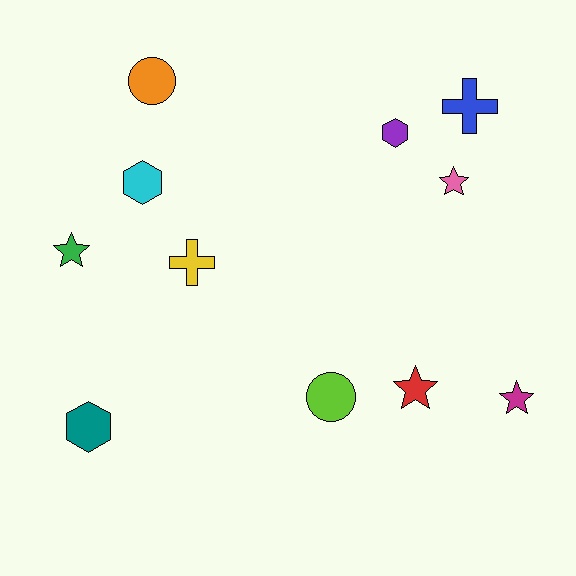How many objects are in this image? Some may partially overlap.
There are 11 objects.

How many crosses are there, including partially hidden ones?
There are 2 crosses.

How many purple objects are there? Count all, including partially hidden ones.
There is 1 purple object.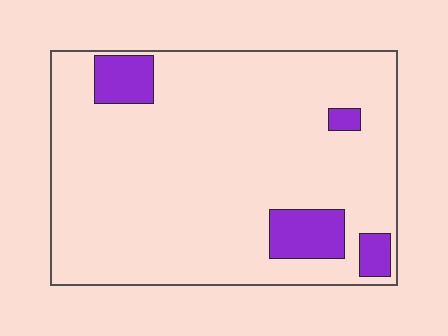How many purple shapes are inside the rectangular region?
4.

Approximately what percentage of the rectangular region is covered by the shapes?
Approximately 10%.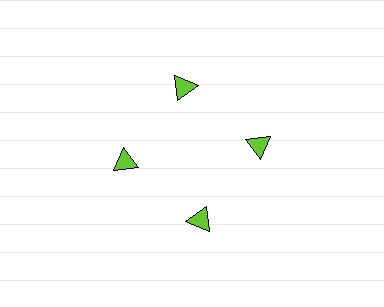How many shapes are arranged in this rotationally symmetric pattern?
There are 4 shapes, arranged in 4 groups of 1.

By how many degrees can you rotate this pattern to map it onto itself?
The pattern maps onto itself every 90 degrees of rotation.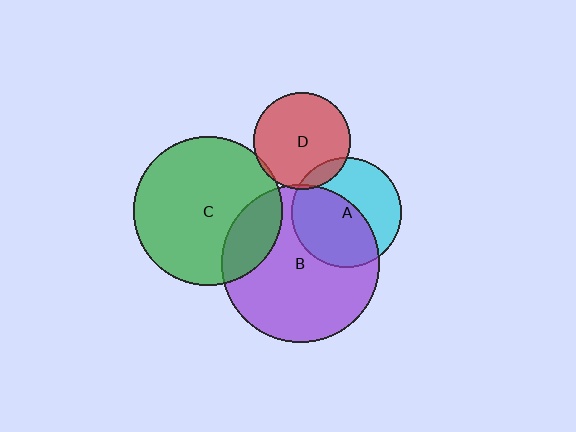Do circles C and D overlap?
Yes.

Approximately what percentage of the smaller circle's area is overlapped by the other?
Approximately 5%.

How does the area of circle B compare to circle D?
Approximately 2.6 times.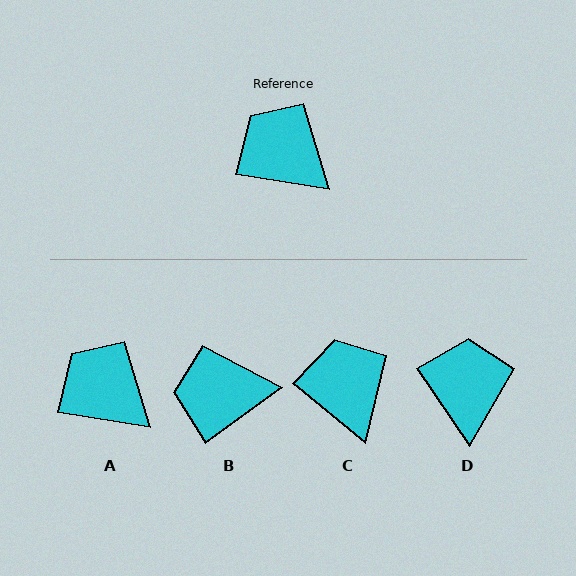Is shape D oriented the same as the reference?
No, it is off by about 46 degrees.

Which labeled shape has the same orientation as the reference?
A.